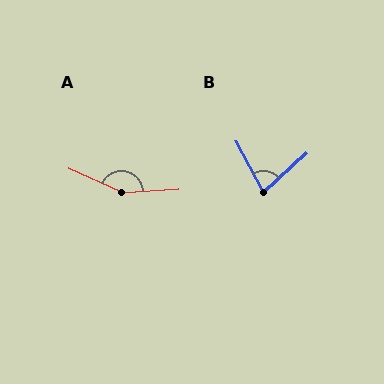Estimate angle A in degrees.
Approximately 152 degrees.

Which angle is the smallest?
B, at approximately 76 degrees.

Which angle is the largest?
A, at approximately 152 degrees.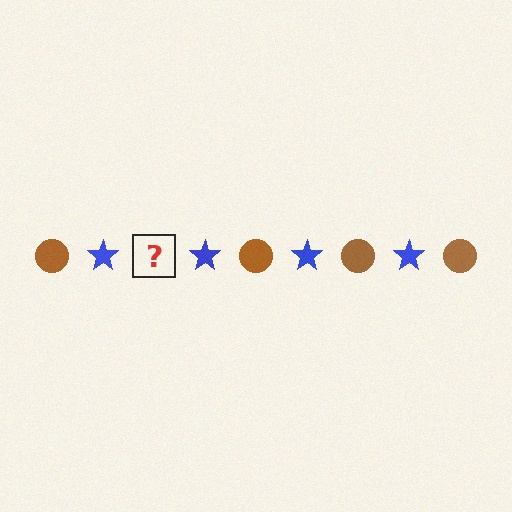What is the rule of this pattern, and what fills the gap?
The rule is that the pattern alternates between brown circle and blue star. The gap should be filled with a brown circle.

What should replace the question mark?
The question mark should be replaced with a brown circle.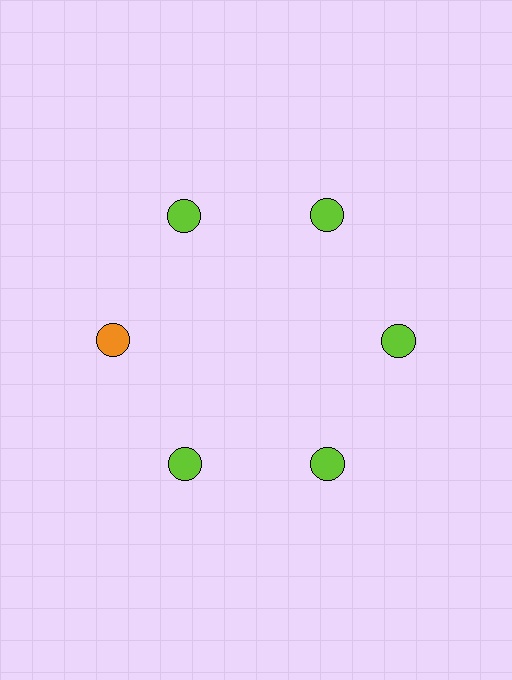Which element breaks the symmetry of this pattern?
The orange circle at roughly the 9 o'clock position breaks the symmetry. All other shapes are lime circles.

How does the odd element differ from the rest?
It has a different color: orange instead of lime.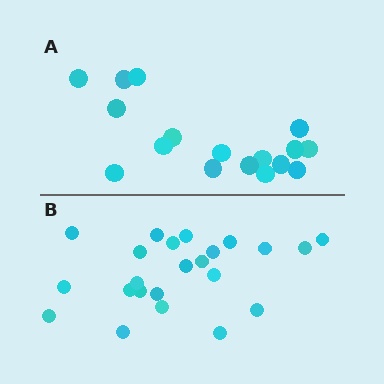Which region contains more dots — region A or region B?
Region B (the bottom region) has more dots.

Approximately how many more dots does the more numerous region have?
Region B has about 6 more dots than region A.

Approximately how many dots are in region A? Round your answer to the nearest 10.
About 20 dots. (The exact count is 17, which rounds to 20.)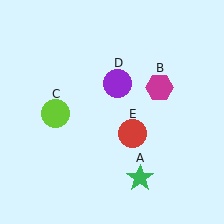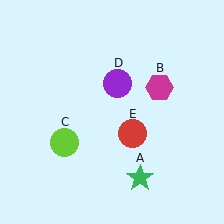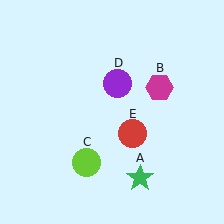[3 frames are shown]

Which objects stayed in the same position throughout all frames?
Green star (object A) and magenta hexagon (object B) and purple circle (object D) and red circle (object E) remained stationary.